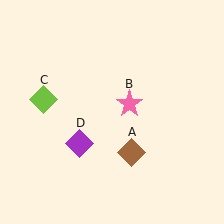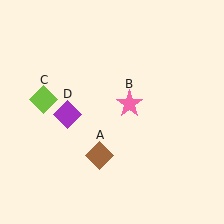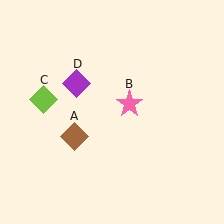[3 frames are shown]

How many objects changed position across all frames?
2 objects changed position: brown diamond (object A), purple diamond (object D).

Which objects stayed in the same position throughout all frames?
Pink star (object B) and lime diamond (object C) remained stationary.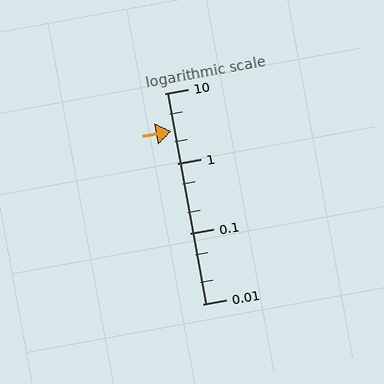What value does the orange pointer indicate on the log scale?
The pointer indicates approximately 2.9.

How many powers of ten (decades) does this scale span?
The scale spans 3 decades, from 0.01 to 10.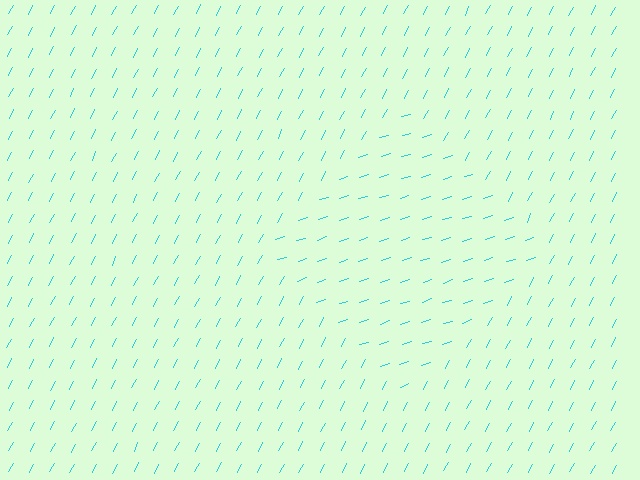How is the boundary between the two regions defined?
The boundary is defined purely by a change in line orientation (approximately 45 degrees difference). All lines are the same color and thickness.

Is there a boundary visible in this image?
Yes, there is a texture boundary formed by a change in line orientation.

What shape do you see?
I see a diamond.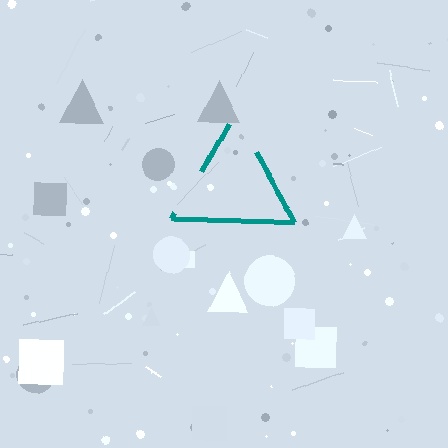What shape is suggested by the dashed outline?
The dashed outline suggests a triangle.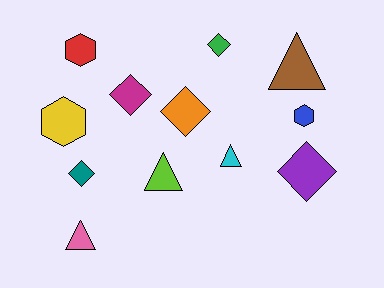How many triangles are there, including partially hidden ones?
There are 4 triangles.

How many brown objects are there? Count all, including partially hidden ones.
There is 1 brown object.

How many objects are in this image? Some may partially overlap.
There are 12 objects.